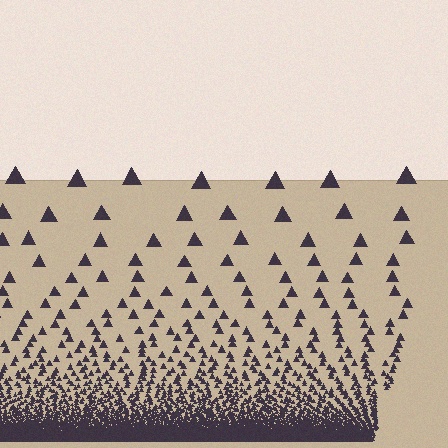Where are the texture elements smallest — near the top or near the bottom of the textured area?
Near the bottom.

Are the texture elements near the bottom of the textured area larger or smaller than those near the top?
Smaller. The gradient is inverted — elements near the bottom are smaller and denser.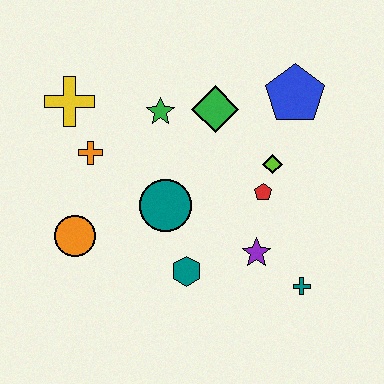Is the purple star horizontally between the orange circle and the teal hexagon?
No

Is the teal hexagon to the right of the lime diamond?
No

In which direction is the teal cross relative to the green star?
The teal cross is below the green star.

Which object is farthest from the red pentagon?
The yellow cross is farthest from the red pentagon.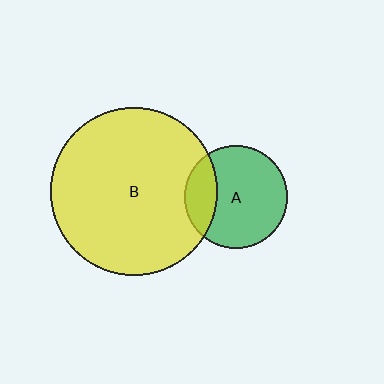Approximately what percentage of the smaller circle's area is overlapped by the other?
Approximately 25%.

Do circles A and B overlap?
Yes.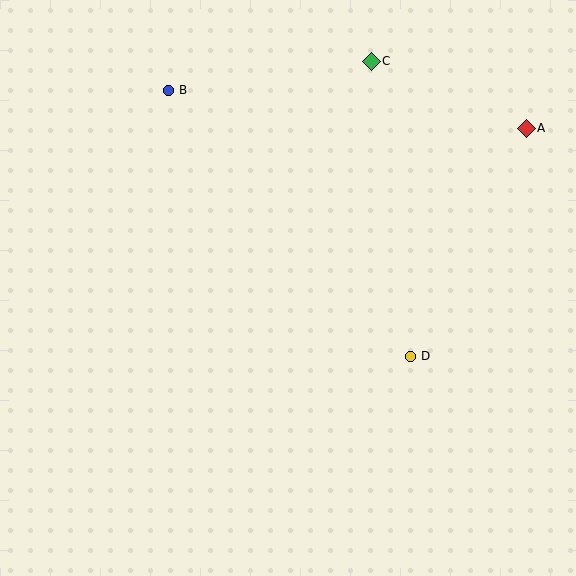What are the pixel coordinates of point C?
Point C is at (371, 61).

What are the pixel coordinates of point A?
Point A is at (526, 128).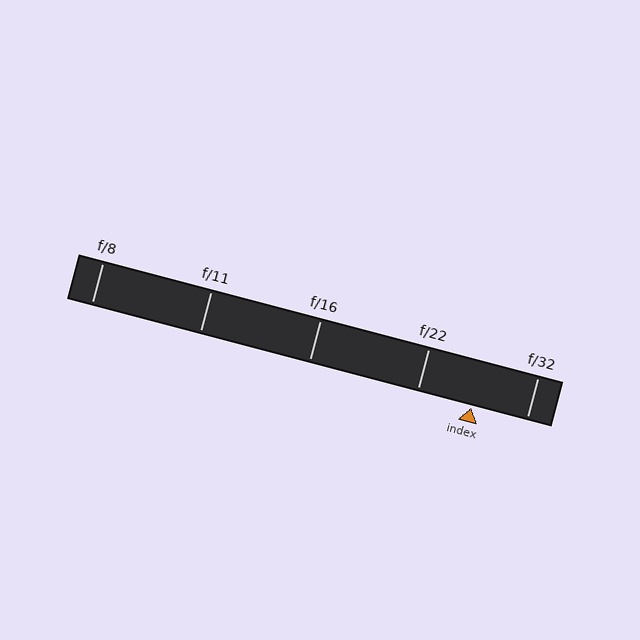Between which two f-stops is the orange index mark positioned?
The index mark is between f/22 and f/32.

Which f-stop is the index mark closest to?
The index mark is closest to f/22.